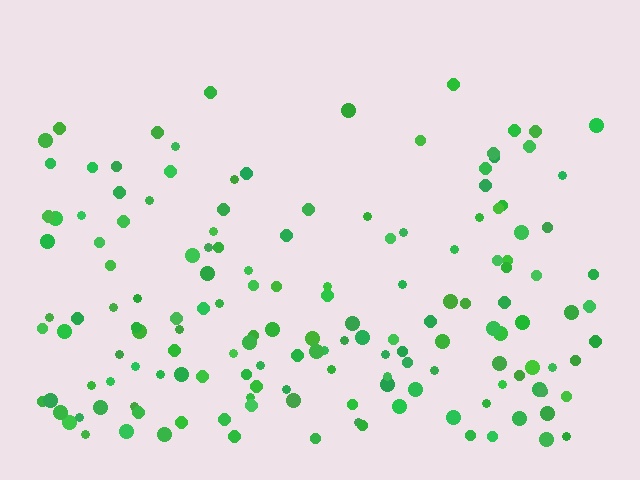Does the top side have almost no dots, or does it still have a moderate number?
Still a moderate number, just noticeably fewer than the bottom.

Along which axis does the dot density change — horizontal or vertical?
Vertical.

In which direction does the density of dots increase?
From top to bottom, with the bottom side densest.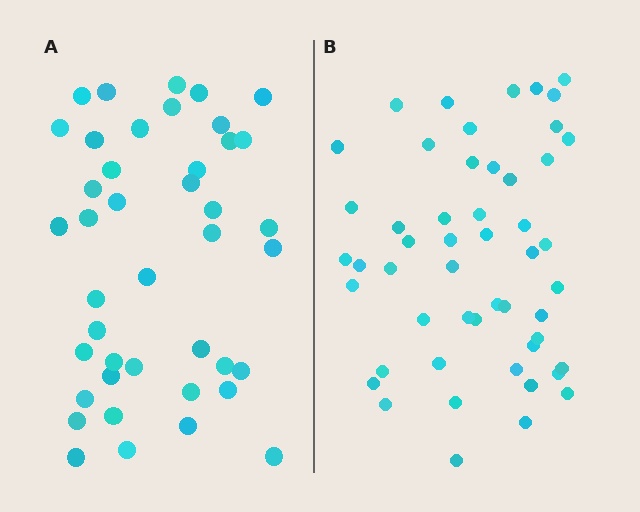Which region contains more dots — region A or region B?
Region B (the right region) has more dots.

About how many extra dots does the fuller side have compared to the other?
Region B has roughly 8 or so more dots than region A.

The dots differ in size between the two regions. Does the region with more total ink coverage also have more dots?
No. Region A has more total ink coverage because its dots are larger, but region B actually contains more individual dots. Total area can be misleading — the number of items is what matters here.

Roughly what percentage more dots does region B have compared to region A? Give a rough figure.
About 20% more.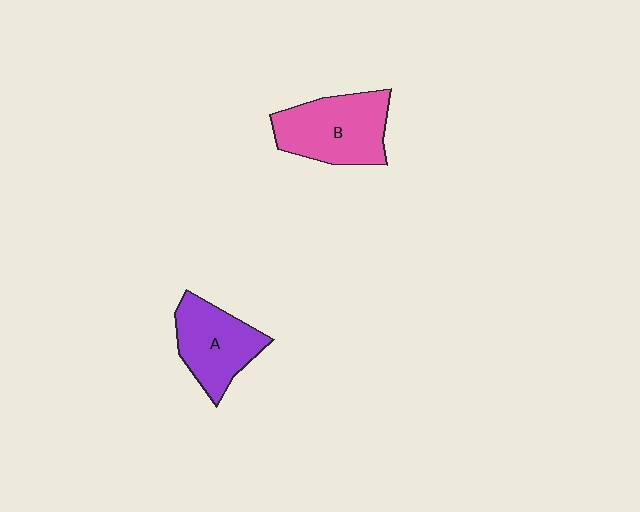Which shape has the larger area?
Shape B (pink).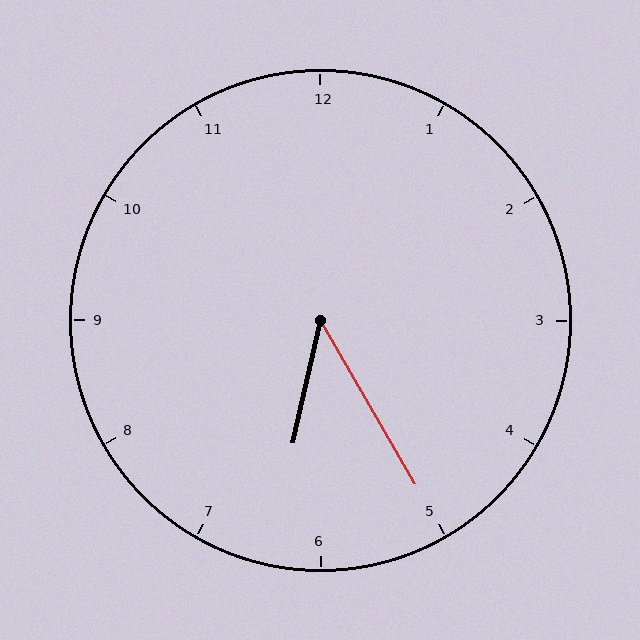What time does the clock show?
6:25.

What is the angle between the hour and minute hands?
Approximately 42 degrees.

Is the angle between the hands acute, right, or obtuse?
It is acute.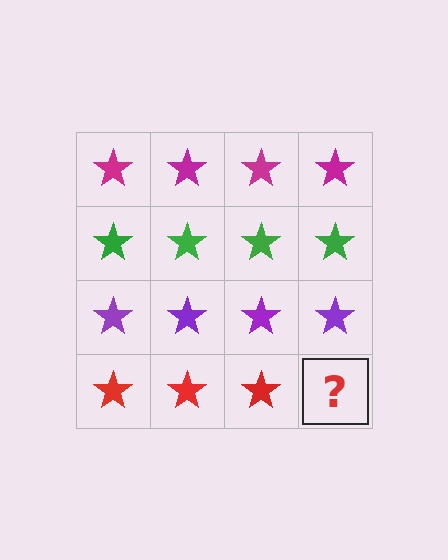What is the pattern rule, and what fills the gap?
The rule is that each row has a consistent color. The gap should be filled with a red star.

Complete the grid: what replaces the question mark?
The question mark should be replaced with a red star.